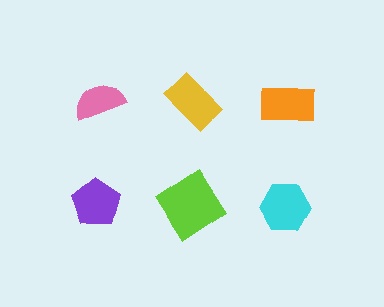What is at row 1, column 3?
An orange rectangle.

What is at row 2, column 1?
A purple pentagon.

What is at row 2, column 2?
A lime diamond.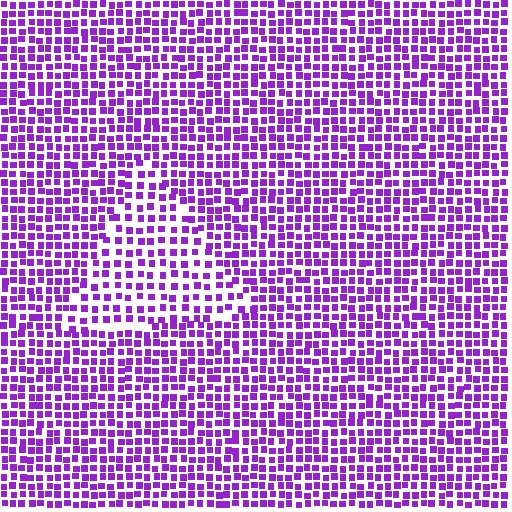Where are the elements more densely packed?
The elements are more densely packed outside the triangle boundary.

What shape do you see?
I see a triangle.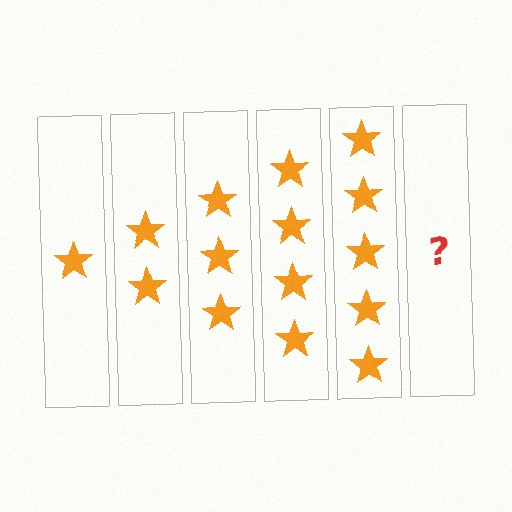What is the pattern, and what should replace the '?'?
The pattern is that each step adds one more star. The '?' should be 6 stars.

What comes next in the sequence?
The next element should be 6 stars.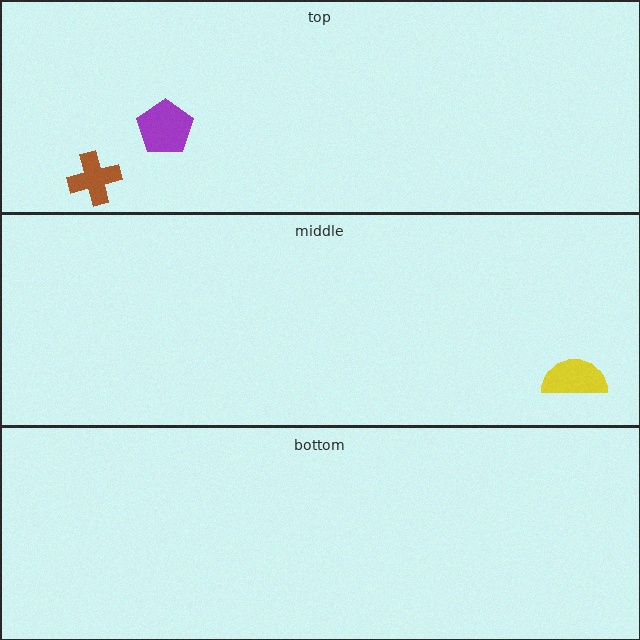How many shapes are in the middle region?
1.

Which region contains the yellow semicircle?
The middle region.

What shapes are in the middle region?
The yellow semicircle.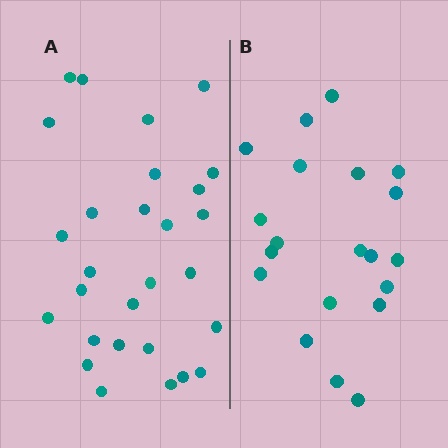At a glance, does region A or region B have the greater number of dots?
Region A (the left region) has more dots.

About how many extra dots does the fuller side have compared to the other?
Region A has roughly 8 or so more dots than region B.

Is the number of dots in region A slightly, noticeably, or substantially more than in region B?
Region A has noticeably more, but not dramatically so. The ratio is roughly 1.4 to 1.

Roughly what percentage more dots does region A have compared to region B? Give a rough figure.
About 40% more.